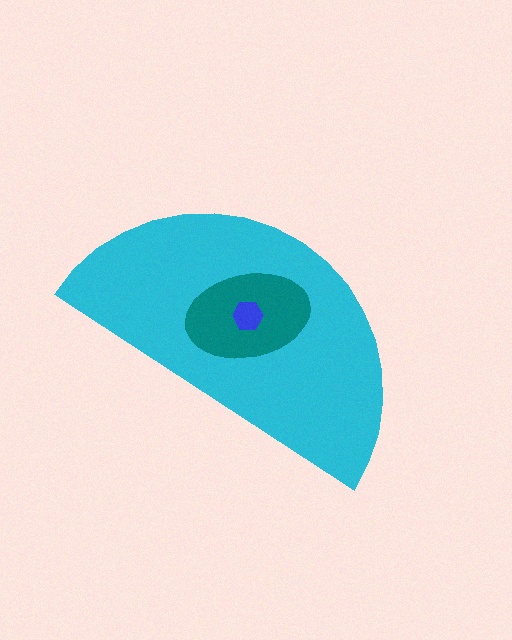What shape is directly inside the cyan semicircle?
The teal ellipse.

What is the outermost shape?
The cyan semicircle.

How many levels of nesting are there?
3.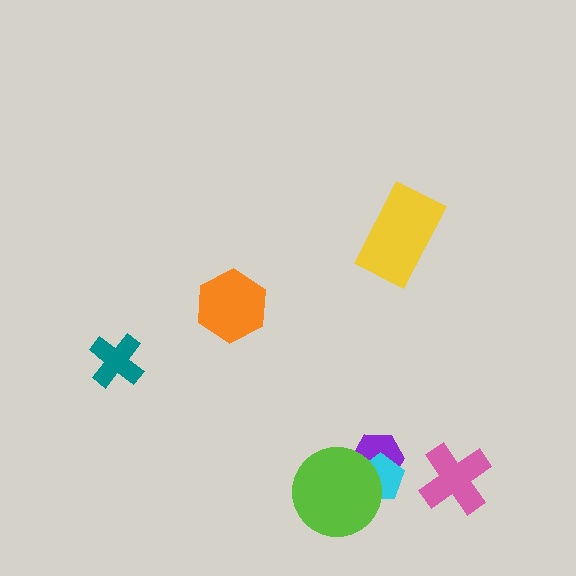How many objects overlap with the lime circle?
2 objects overlap with the lime circle.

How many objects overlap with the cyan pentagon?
2 objects overlap with the cyan pentagon.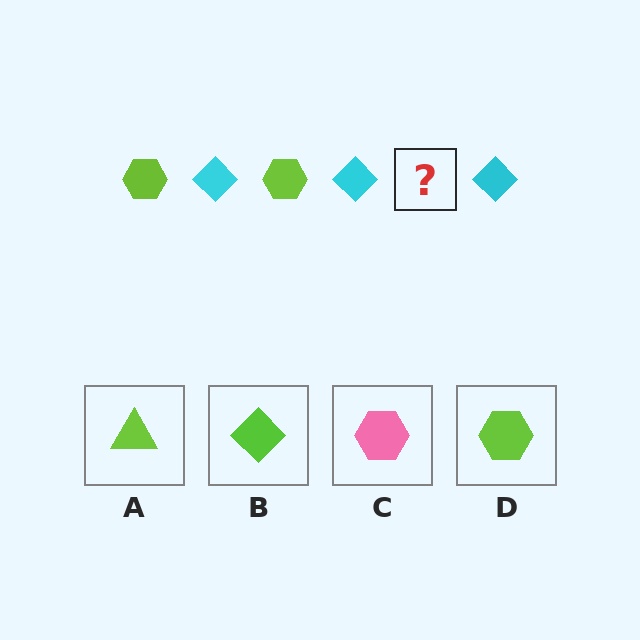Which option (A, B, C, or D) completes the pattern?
D.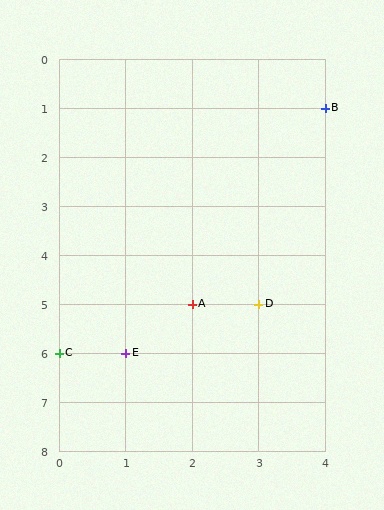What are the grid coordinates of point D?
Point D is at grid coordinates (3, 5).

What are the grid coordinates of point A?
Point A is at grid coordinates (2, 5).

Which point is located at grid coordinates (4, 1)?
Point B is at (4, 1).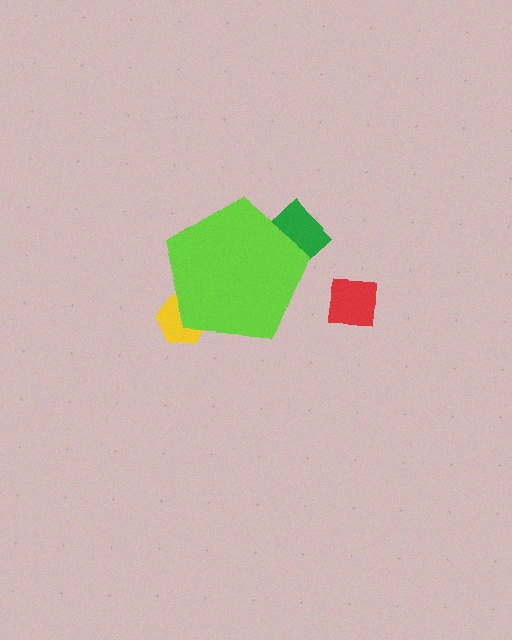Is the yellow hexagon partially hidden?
Yes, the yellow hexagon is partially hidden behind the lime pentagon.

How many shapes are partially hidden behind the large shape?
2 shapes are partially hidden.